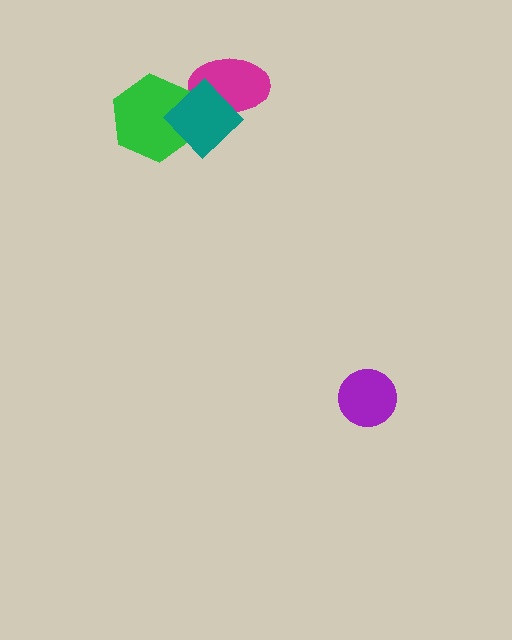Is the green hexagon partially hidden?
Yes, it is partially covered by another shape.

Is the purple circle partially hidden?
No, no other shape covers it.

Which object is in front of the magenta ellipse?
The teal diamond is in front of the magenta ellipse.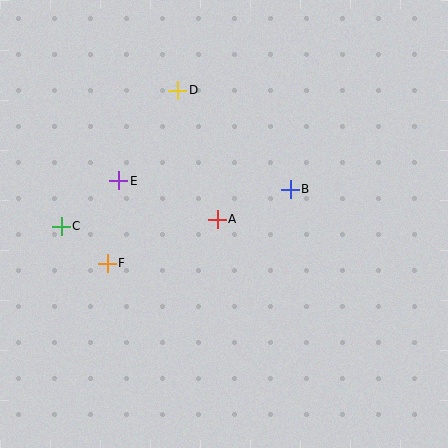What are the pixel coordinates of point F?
Point F is at (107, 263).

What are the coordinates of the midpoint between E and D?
The midpoint between E and D is at (148, 136).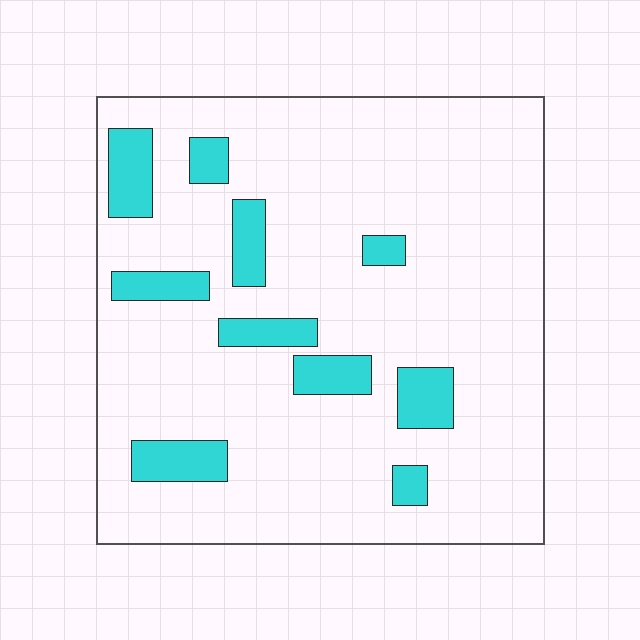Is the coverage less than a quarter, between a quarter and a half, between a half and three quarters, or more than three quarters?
Less than a quarter.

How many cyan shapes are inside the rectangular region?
10.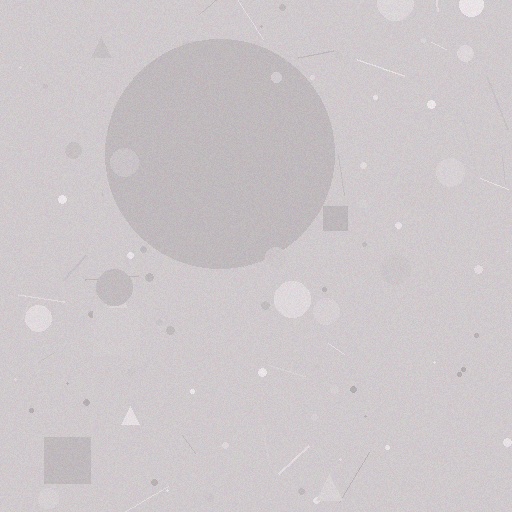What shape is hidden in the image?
A circle is hidden in the image.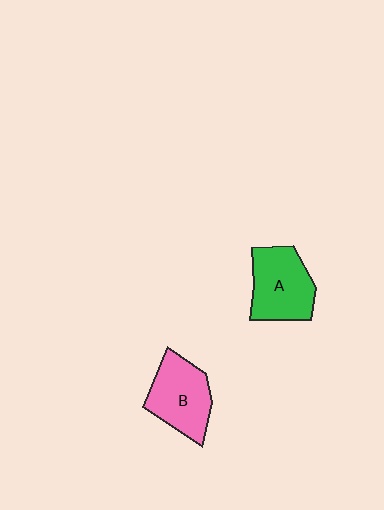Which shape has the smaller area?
Shape B (pink).